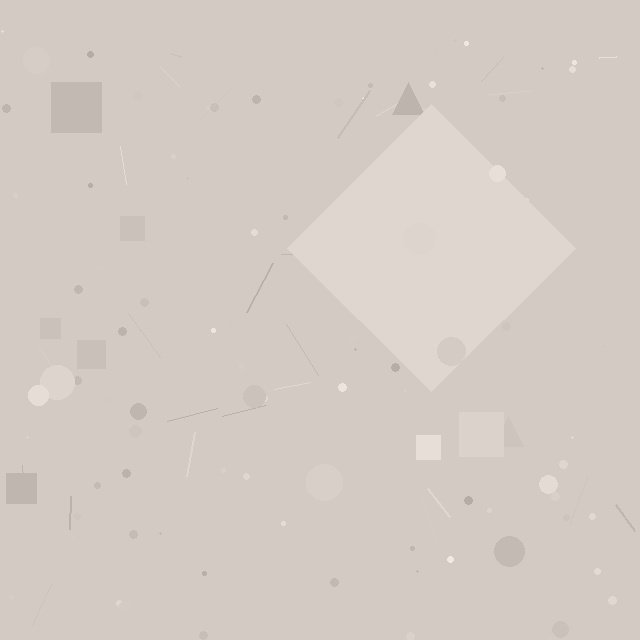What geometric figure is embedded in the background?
A diamond is embedded in the background.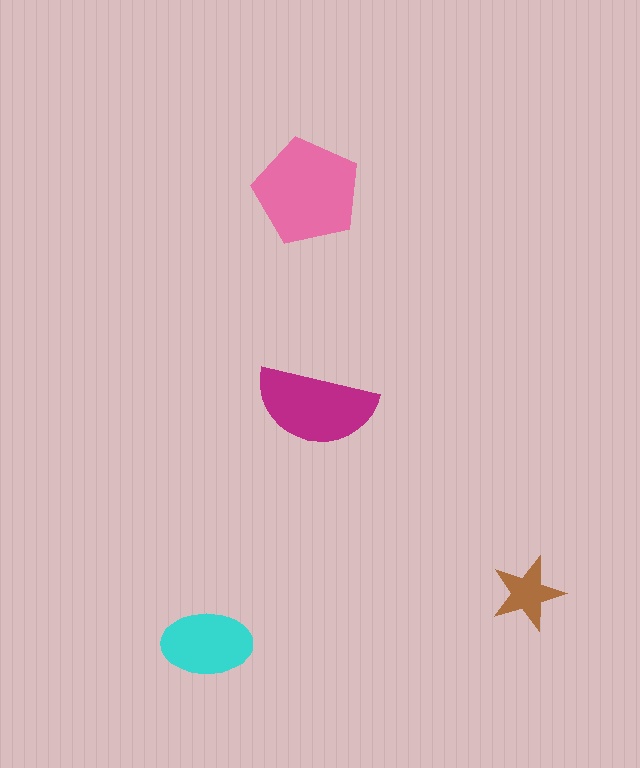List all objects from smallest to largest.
The brown star, the cyan ellipse, the magenta semicircle, the pink pentagon.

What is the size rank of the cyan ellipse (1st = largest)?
3rd.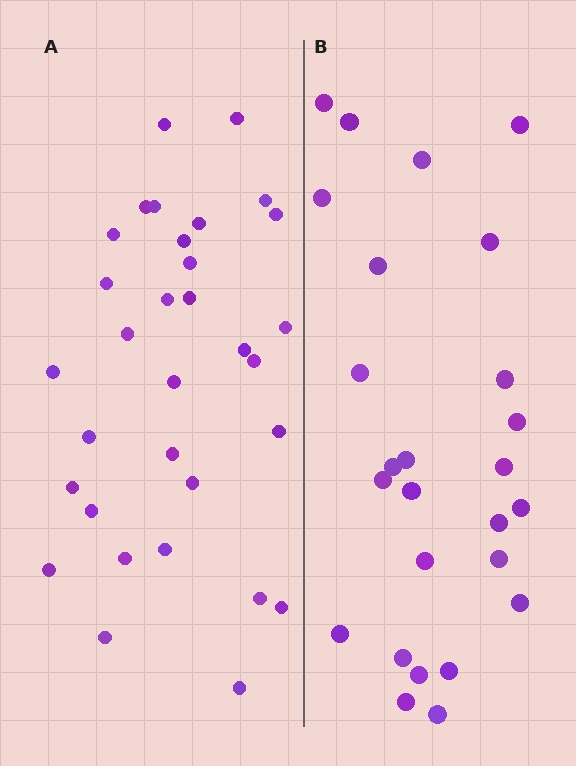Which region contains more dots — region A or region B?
Region A (the left region) has more dots.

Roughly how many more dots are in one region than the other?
Region A has about 6 more dots than region B.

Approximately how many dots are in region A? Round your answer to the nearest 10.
About 30 dots. (The exact count is 32, which rounds to 30.)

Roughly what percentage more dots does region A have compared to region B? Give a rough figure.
About 25% more.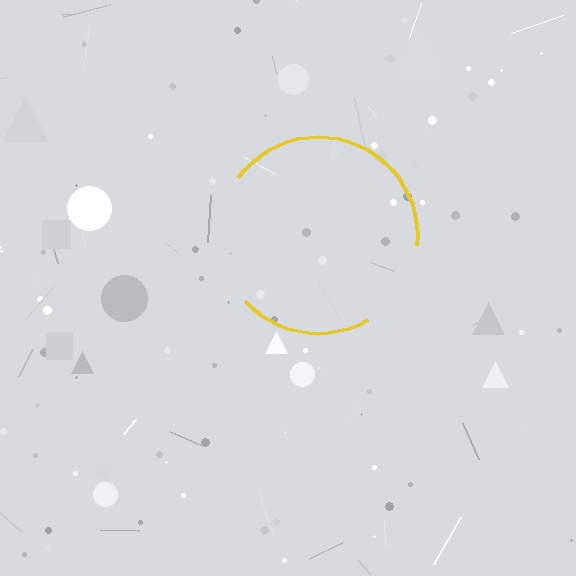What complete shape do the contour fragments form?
The contour fragments form a circle.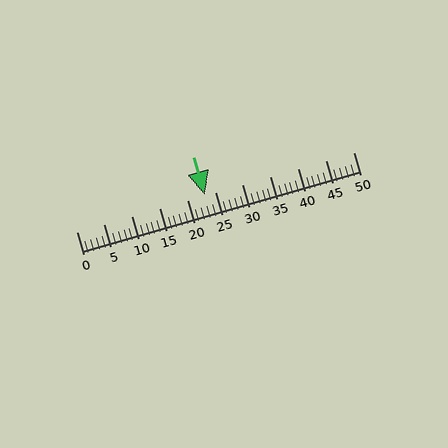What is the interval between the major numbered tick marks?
The major tick marks are spaced 5 units apart.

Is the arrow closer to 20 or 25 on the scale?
The arrow is closer to 25.